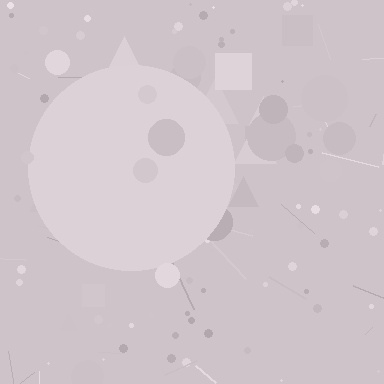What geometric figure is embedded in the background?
A circle is embedded in the background.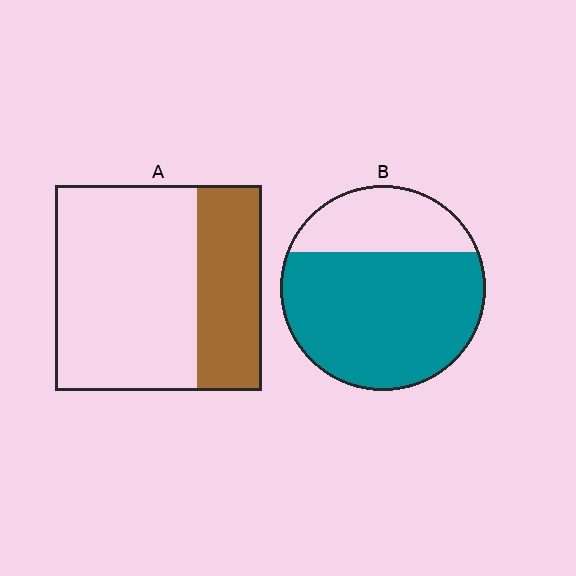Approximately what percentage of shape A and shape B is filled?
A is approximately 30% and B is approximately 70%.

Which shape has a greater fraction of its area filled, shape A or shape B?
Shape B.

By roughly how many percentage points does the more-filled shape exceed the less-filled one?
By roughly 40 percentage points (B over A).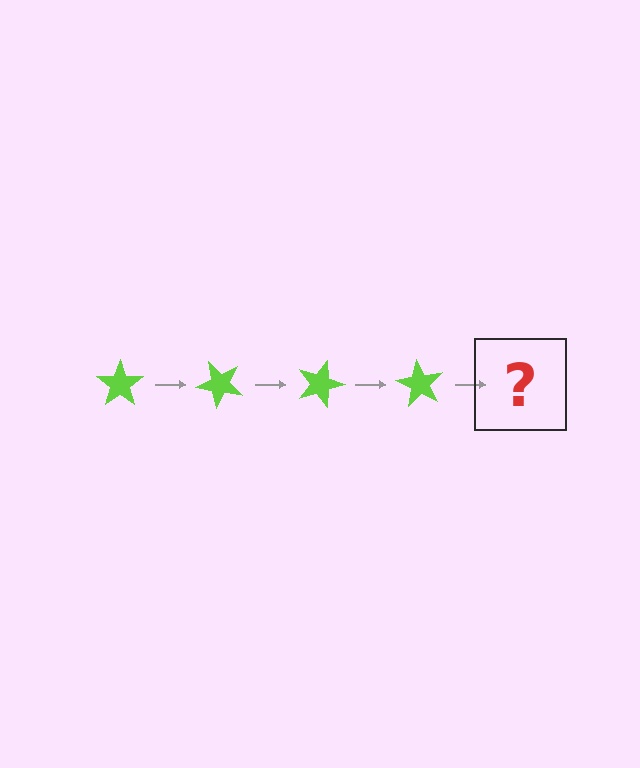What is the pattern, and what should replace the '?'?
The pattern is that the star rotates 45 degrees each step. The '?' should be a lime star rotated 180 degrees.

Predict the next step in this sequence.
The next step is a lime star rotated 180 degrees.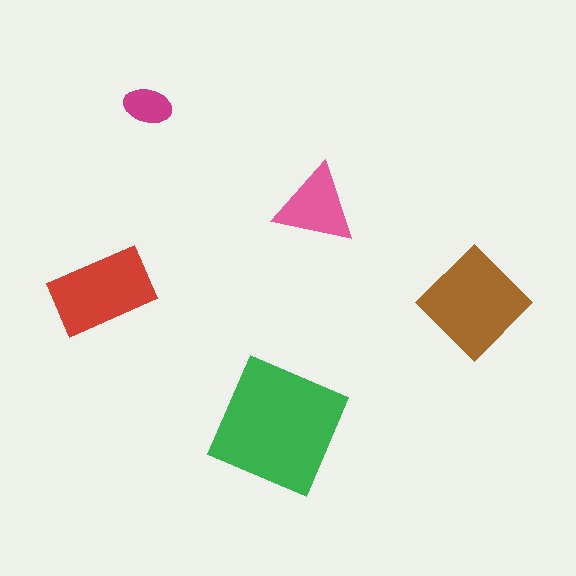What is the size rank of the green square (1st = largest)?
1st.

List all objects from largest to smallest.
The green square, the brown diamond, the red rectangle, the pink triangle, the magenta ellipse.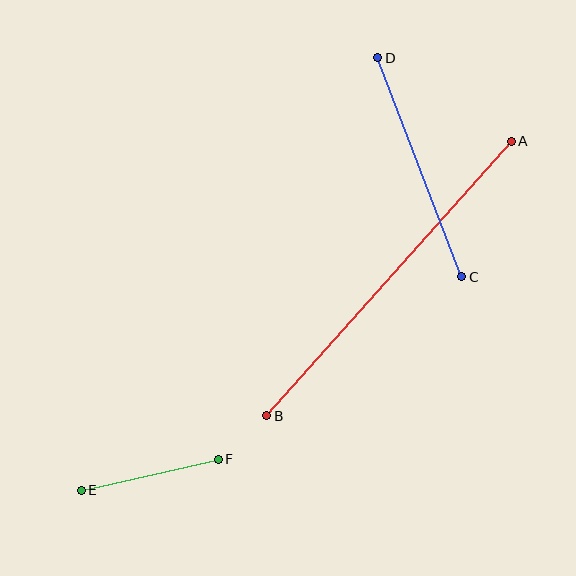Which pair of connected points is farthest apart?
Points A and B are farthest apart.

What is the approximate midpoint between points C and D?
The midpoint is at approximately (420, 167) pixels.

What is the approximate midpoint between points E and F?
The midpoint is at approximately (150, 475) pixels.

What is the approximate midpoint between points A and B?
The midpoint is at approximately (389, 278) pixels.